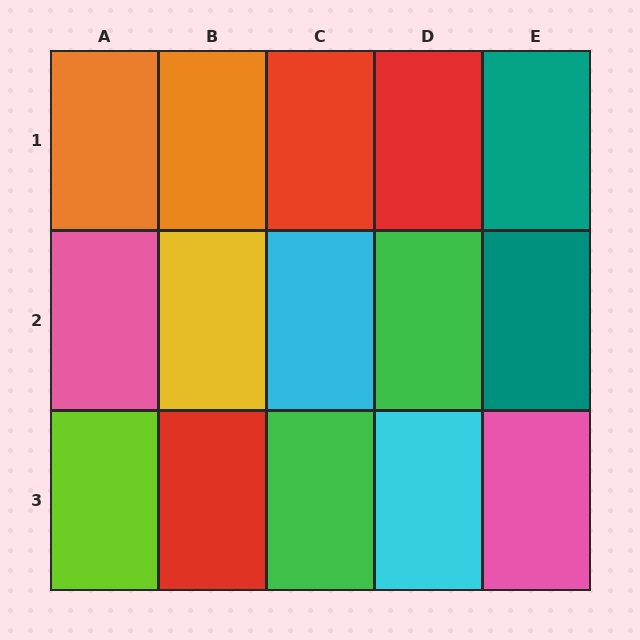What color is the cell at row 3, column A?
Lime.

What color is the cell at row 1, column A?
Orange.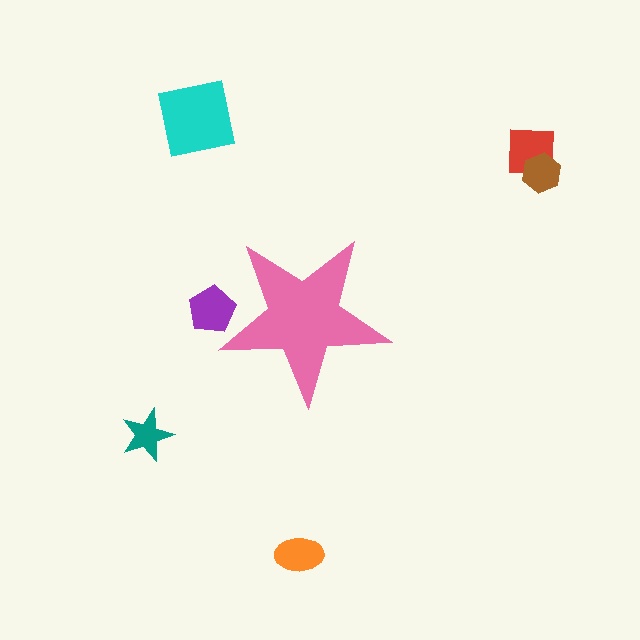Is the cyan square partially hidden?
No, the cyan square is fully visible.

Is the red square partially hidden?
No, the red square is fully visible.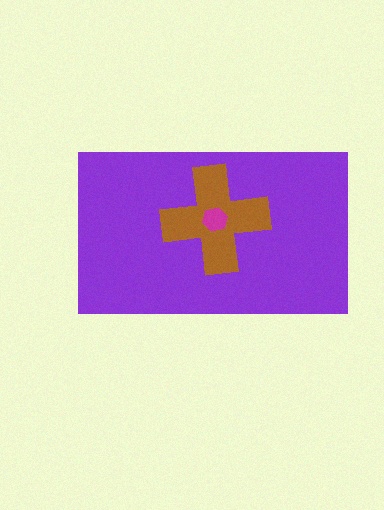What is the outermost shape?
The purple rectangle.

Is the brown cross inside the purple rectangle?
Yes.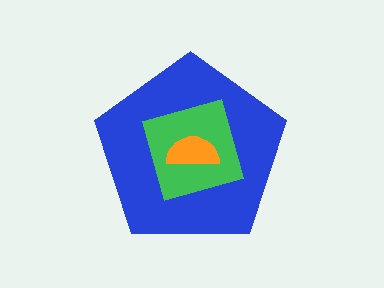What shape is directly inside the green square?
The orange semicircle.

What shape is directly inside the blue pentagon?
The green square.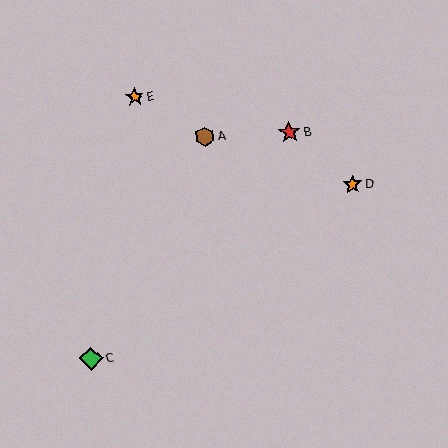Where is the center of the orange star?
The center of the orange star is at (353, 184).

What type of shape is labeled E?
Shape E is an orange star.